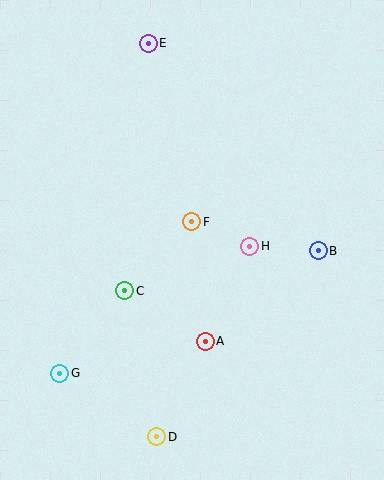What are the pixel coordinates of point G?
Point G is at (60, 373).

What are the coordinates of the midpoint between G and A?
The midpoint between G and A is at (133, 357).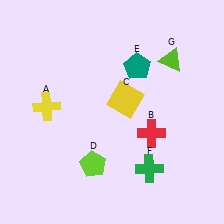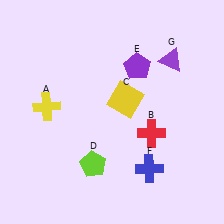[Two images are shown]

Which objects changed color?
E changed from teal to purple. F changed from green to blue. G changed from lime to purple.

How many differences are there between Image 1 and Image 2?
There are 3 differences between the two images.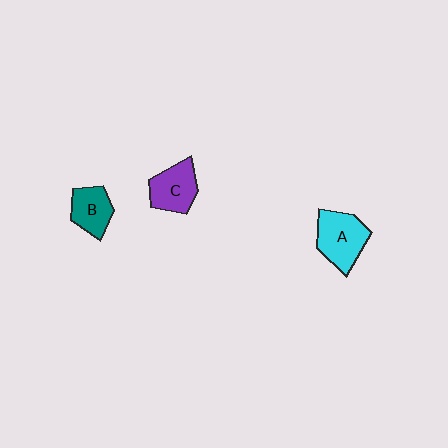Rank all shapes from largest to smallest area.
From largest to smallest: A (cyan), C (purple), B (teal).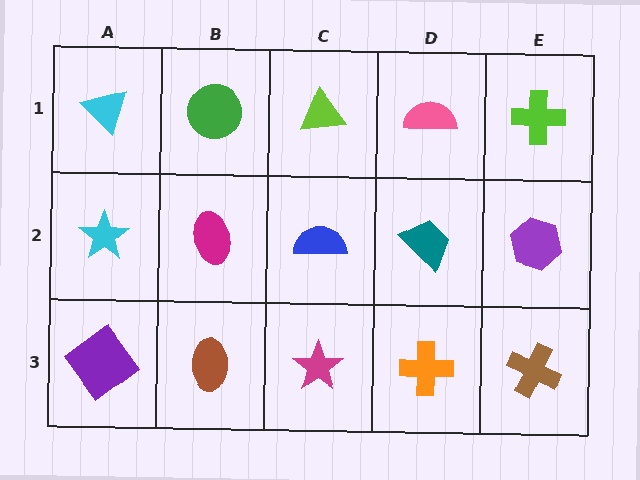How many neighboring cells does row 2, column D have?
4.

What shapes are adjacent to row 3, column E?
A purple hexagon (row 2, column E), an orange cross (row 3, column D).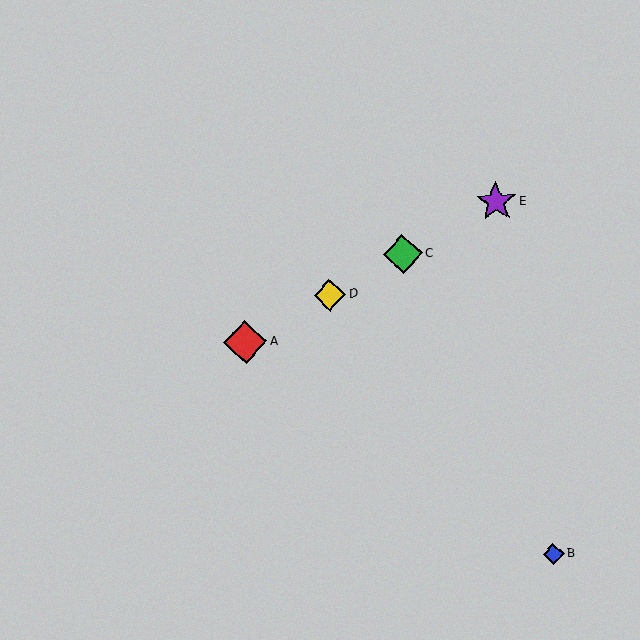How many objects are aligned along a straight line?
4 objects (A, C, D, E) are aligned along a straight line.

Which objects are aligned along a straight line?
Objects A, C, D, E are aligned along a straight line.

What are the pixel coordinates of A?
Object A is at (245, 342).